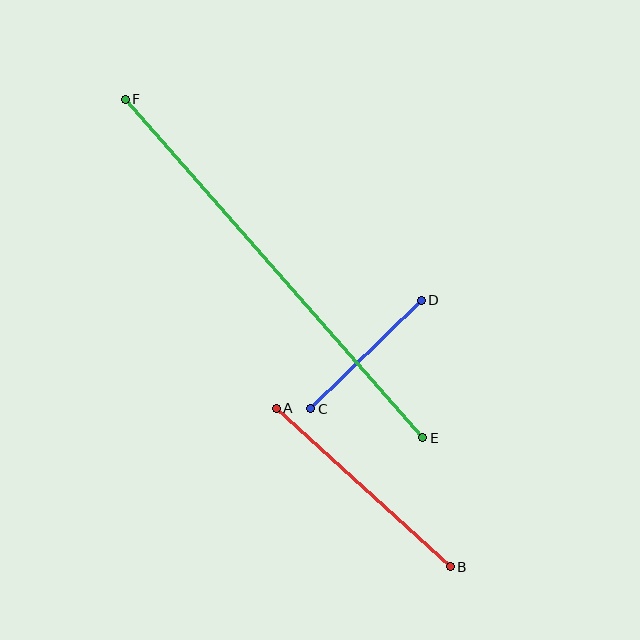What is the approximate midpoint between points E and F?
The midpoint is at approximately (274, 268) pixels.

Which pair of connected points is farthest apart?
Points E and F are farthest apart.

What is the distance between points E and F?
The distance is approximately 451 pixels.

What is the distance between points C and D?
The distance is approximately 155 pixels.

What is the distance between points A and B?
The distance is approximately 235 pixels.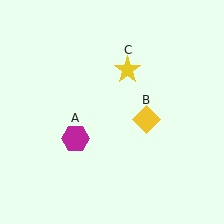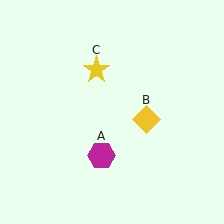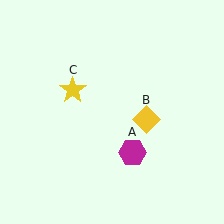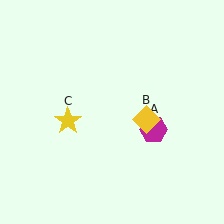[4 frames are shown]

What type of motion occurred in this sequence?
The magenta hexagon (object A), yellow star (object C) rotated counterclockwise around the center of the scene.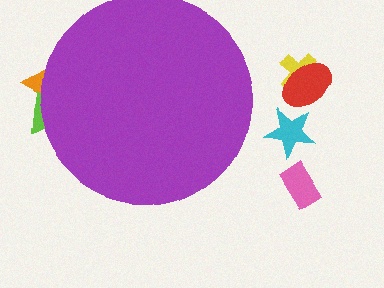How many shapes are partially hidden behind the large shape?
2 shapes are partially hidden.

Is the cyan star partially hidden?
No, the cyan star is fully visible.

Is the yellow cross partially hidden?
No, the yellow cross is fully visible.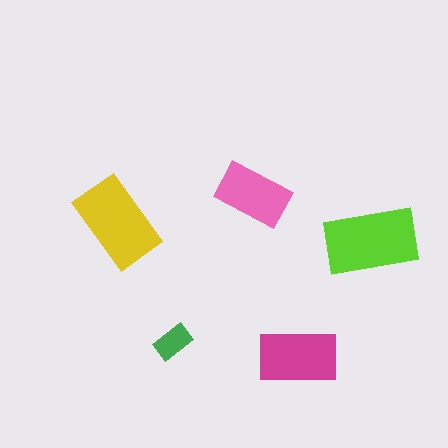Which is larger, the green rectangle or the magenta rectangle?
The magenta one.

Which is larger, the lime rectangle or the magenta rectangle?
The lime one.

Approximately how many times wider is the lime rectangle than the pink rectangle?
About 1.5 times wider.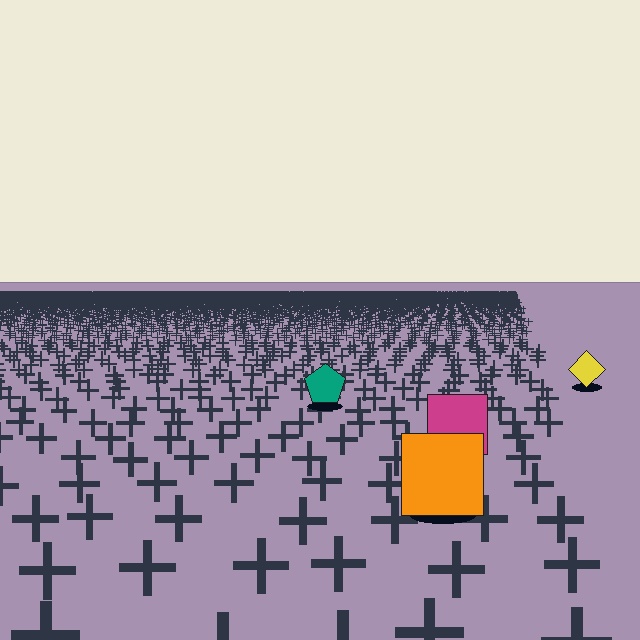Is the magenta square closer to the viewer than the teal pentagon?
Yes. The magenta square is closer — you can tell from the texture gradient: the ground texture is coarser near it.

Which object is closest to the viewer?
The orange square is closest. The texture marks near it are larger and more spread out.